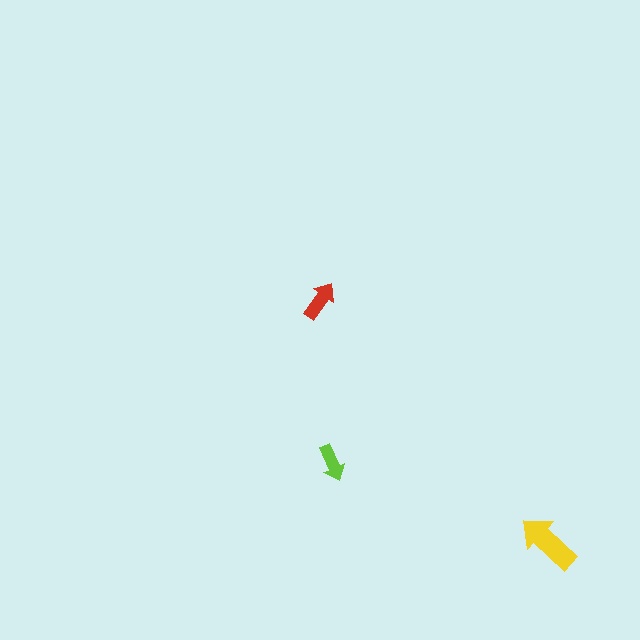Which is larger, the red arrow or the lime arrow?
The red one.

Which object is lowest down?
The yellow arrow is bottommost.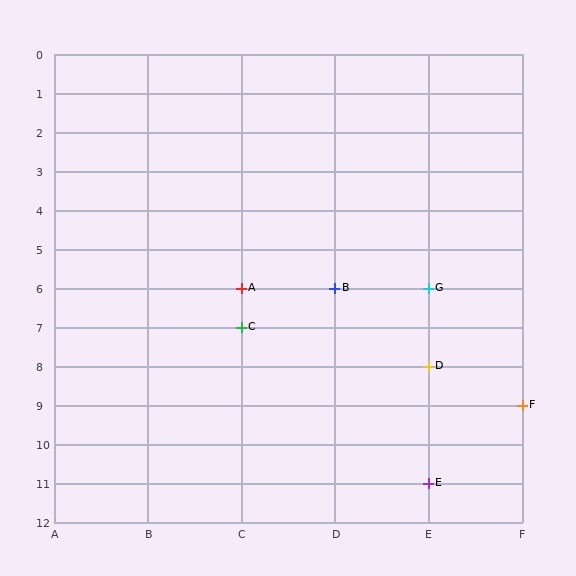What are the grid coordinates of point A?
Point A is at grid coordinates (C, 6).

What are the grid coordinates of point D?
Point D is at grid coordinates (E, 8).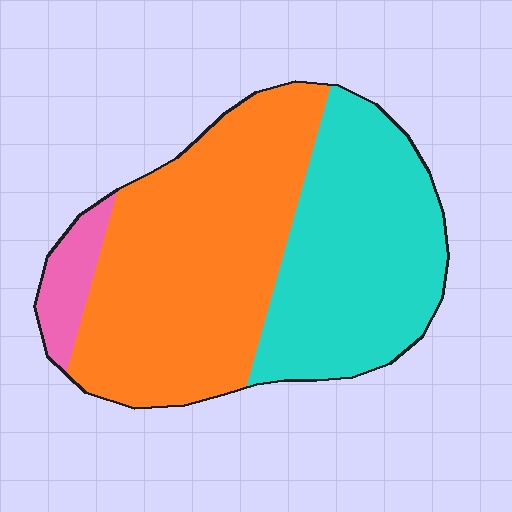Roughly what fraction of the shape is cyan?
Cyan covers roughly 40% of the shape.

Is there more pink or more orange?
Orange.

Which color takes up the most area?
Orange, at roughly 55%.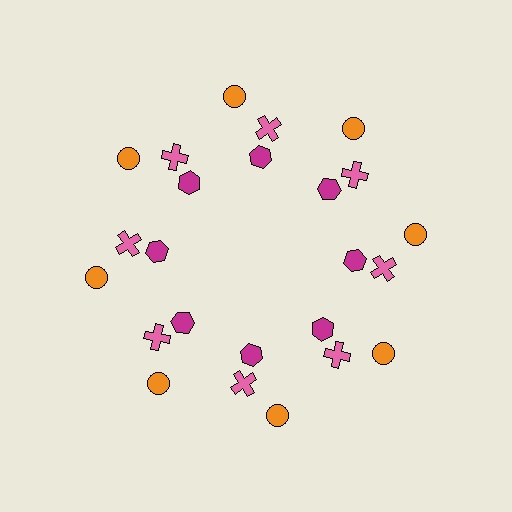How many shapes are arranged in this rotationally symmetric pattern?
There are 24 shapes, arranged in 8 groups of 3.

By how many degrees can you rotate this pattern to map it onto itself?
The pattern maps onto itself every 45 degrees of rotation.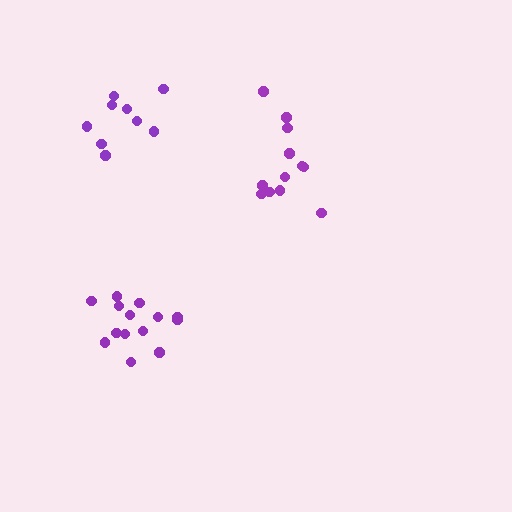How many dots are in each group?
Group 1: 9 dots, Group 2: 12 dots, Group 3: 14 dots (35 total).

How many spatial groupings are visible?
There are 3 spatial groupings.